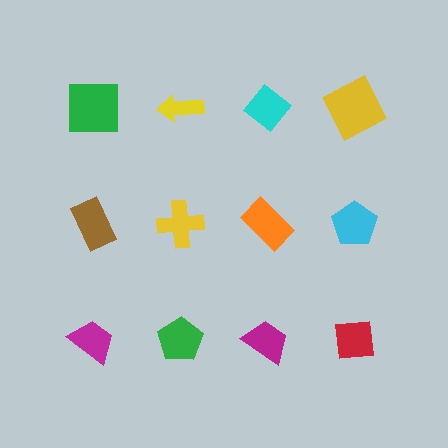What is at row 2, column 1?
A brown rectangle.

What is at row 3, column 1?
A magenta trapezoid.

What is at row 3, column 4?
A red square.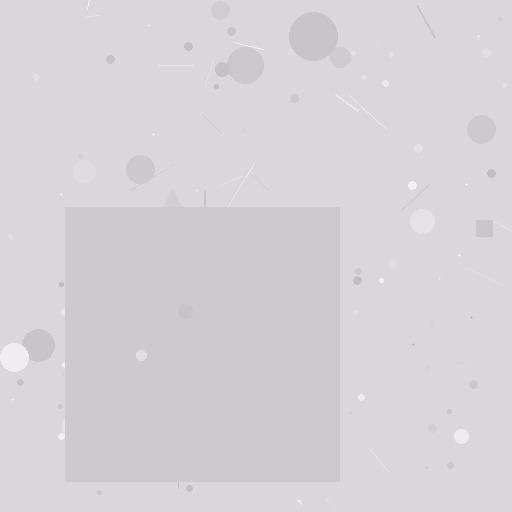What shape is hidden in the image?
A square is hidden in the image.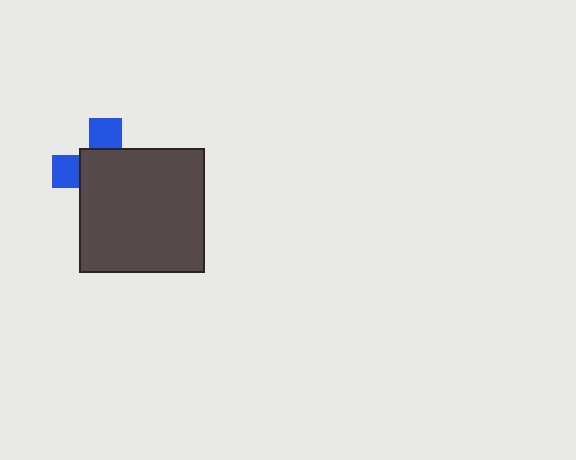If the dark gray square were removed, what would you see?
You would see the complete blue cross.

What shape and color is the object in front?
The object in front is a dark gray square.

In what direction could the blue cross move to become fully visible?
The blue cross could move toward the upper-left. That would shift it out from behind the dark gray square entirely.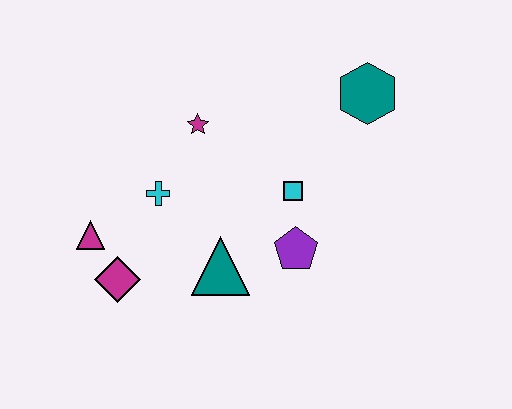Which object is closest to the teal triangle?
The purple pentagon is closest to the teal triangle.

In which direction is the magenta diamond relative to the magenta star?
The magenta diamond is below the magenta star.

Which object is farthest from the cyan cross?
The teal hexagon is farthest from the cyan cross.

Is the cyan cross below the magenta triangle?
No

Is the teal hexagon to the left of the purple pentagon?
No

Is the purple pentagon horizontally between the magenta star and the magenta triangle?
No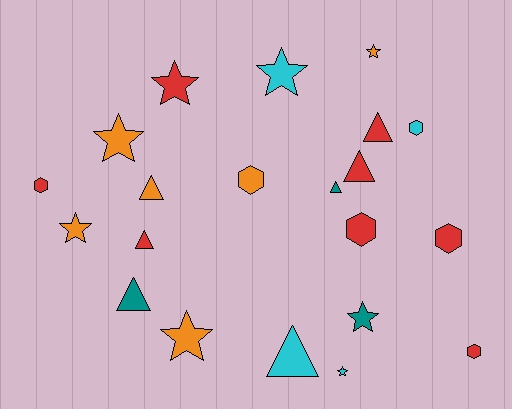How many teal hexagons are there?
There are no teal hexagons.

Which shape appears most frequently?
Star, with 8 objects.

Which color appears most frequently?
Red, with 8 objects.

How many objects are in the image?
There are 21 objects.